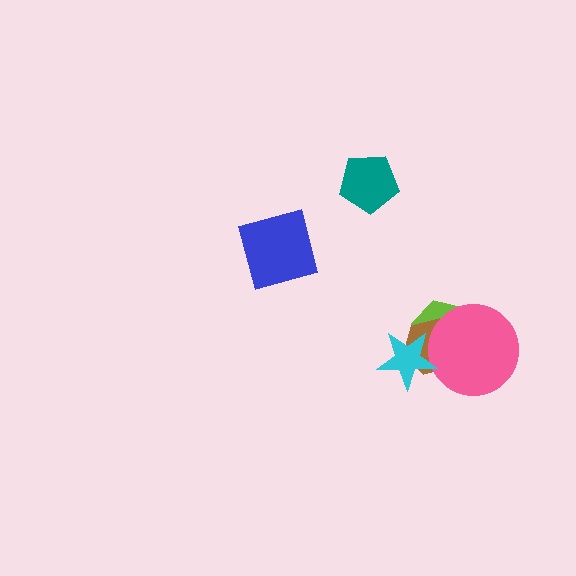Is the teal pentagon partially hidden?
No, no other shape covers it.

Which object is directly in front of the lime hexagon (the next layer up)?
The brown hexagon is directly in front of the lime hexagon.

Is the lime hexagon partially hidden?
Yes, it is partially covered by another shape.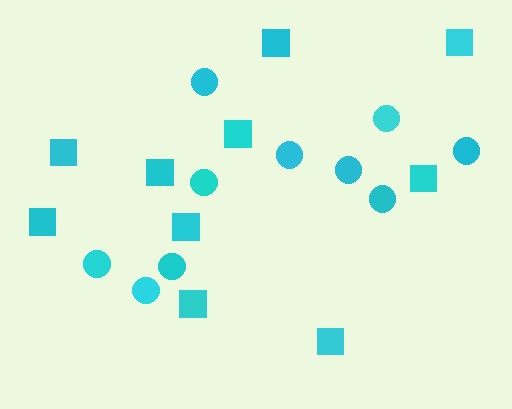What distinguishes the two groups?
There are 2 groups: one group of squares (10) and one group of circles (10).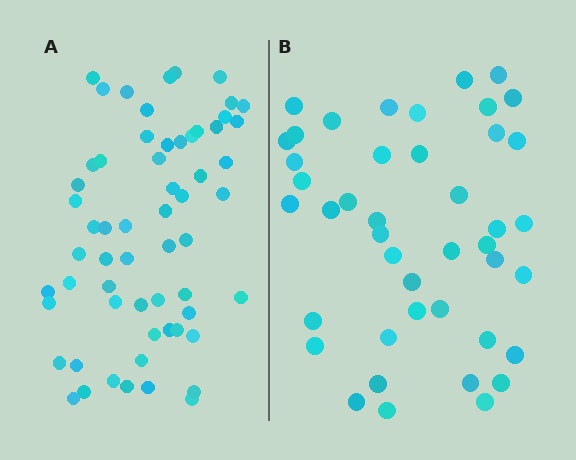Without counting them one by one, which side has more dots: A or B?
Region A (the left region) has more dots.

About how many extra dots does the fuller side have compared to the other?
Region A has approximately 15 more dots than region B.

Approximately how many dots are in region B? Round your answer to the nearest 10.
About 40 dots. (The exact count is 43, which rounds to 40.)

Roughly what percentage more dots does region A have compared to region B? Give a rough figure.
About 40% more.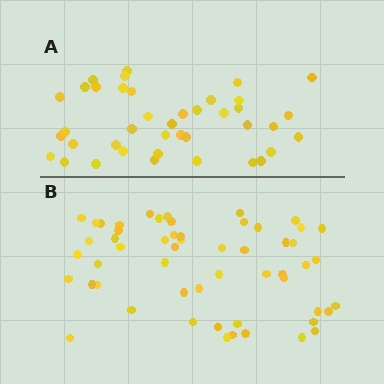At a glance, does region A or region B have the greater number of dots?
Region B (the bottom region) has more dots.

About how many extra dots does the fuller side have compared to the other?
Region B has approximately 15 more dots than region A.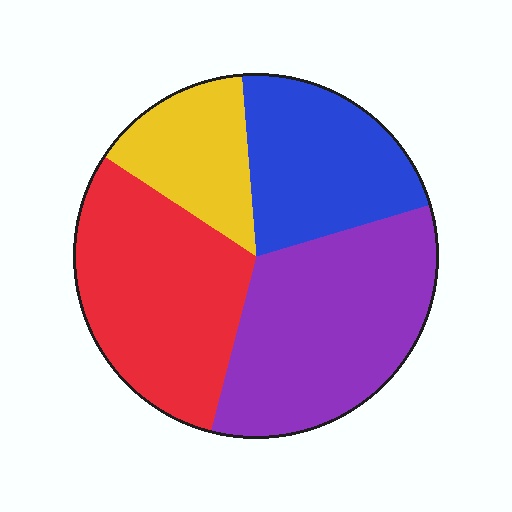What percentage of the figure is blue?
Blue covers about 20% of the figure.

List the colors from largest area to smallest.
From largest to smallest: purple, red, blue, yellow.